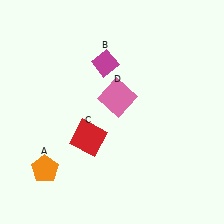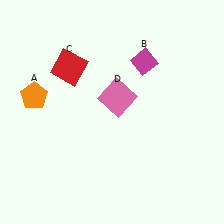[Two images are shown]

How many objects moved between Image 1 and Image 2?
3 objects moved between the two images.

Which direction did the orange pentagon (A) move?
The orange pentagon (A) moved up.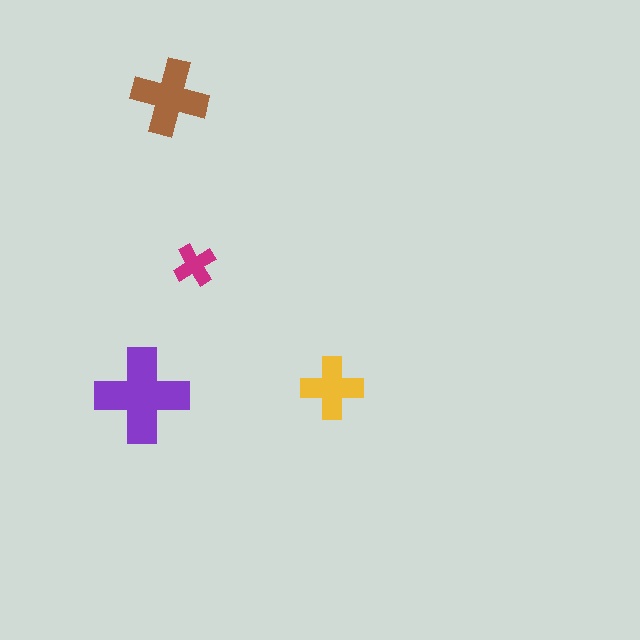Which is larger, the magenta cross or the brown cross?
The brown one.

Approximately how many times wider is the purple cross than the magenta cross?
About 2.5 times wider.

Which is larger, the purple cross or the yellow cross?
The purple one.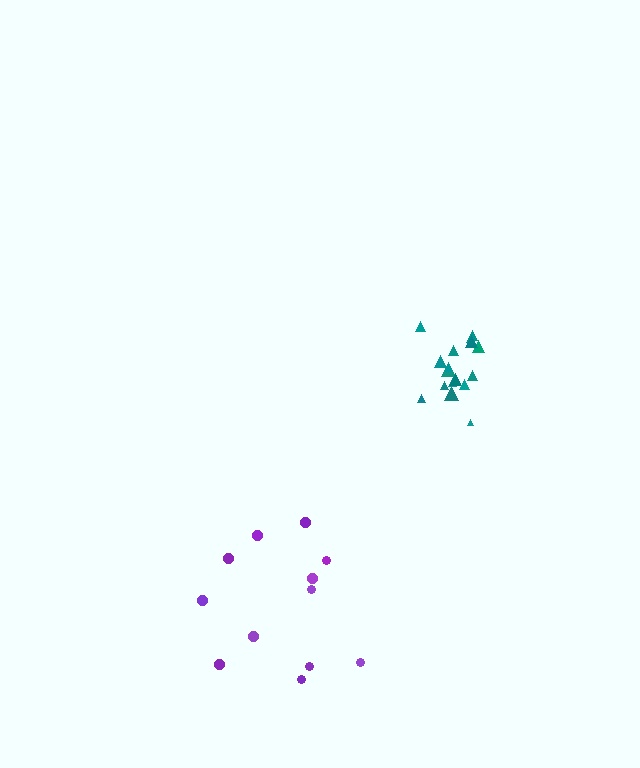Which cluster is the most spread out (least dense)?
Purple.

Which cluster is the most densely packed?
Teal.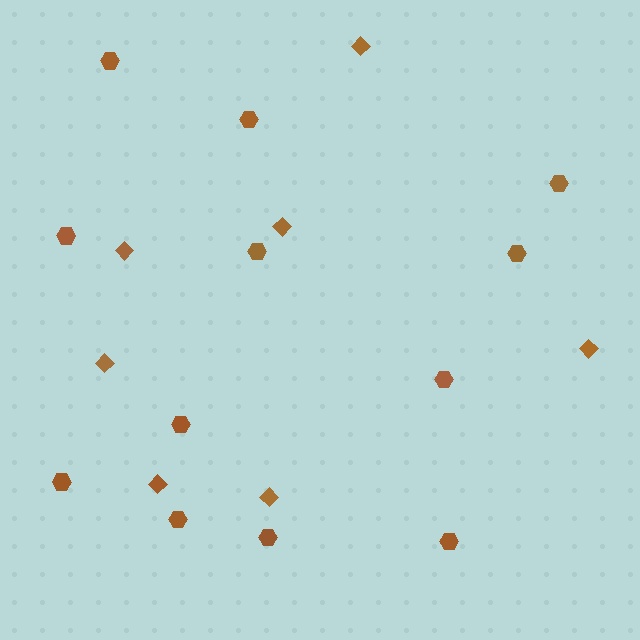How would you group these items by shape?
There are 2 groups: one group of diamonds (7) and one group of hexagons (12).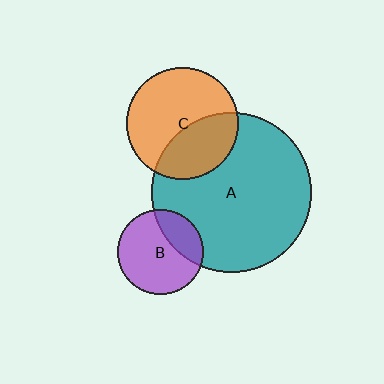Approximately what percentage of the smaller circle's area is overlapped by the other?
Approximately 40%.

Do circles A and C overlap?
Yes.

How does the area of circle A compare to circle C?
Approximately 2.0 times.